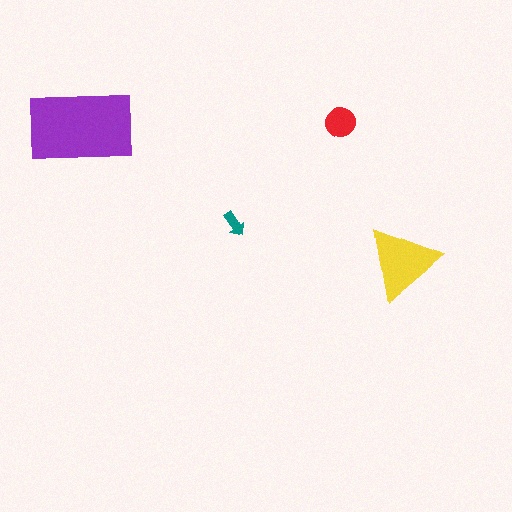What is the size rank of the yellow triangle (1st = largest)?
2nd.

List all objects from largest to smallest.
The purple rectangle, the yellow triangle, the red circle, the teal arrow.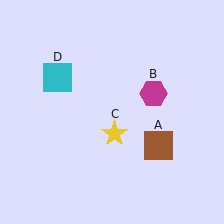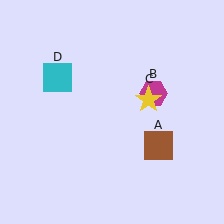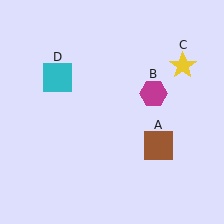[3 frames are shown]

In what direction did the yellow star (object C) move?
The yellow star (object C) moved up and to the right.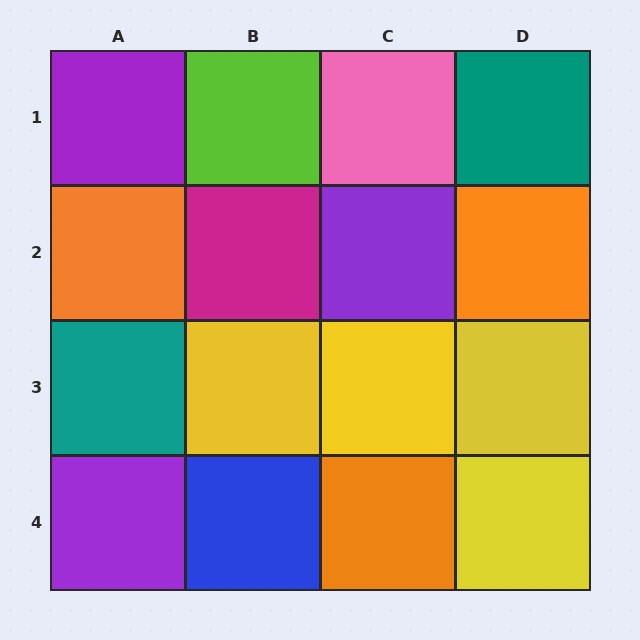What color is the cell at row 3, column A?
Teal.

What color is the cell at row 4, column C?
Orange.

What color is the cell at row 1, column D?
Teal.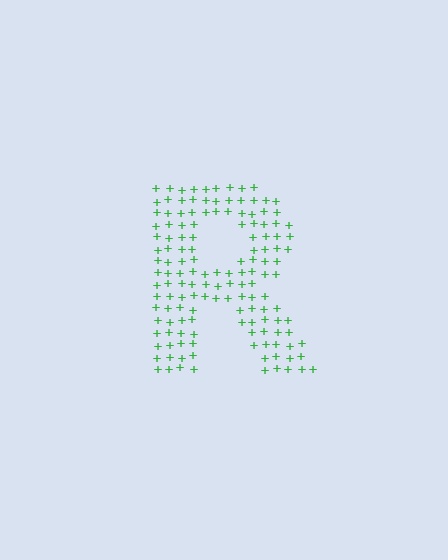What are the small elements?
The small elements are plus signs.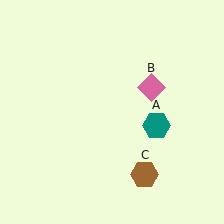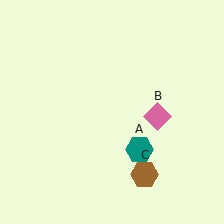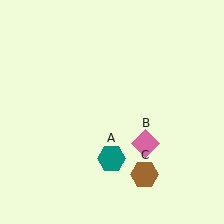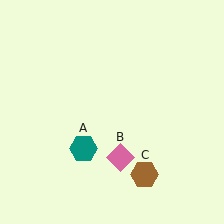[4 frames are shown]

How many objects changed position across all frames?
2 objects changed position: teal hexagon (object A), pink diamond (object B).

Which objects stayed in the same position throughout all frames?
Brown hexagon (object C) remained stationary.